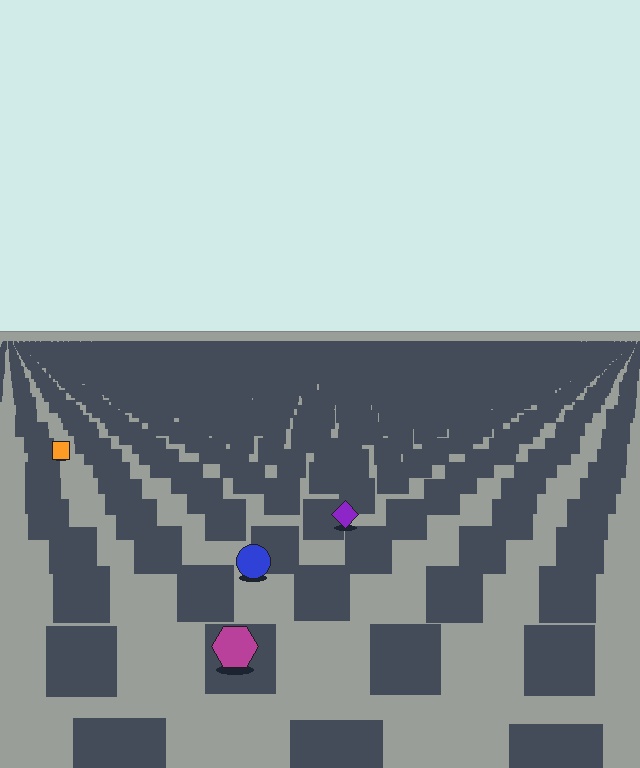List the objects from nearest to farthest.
From nearest to farthest: the magenta hexagon, the blue circle, the purple diamond, the orange square.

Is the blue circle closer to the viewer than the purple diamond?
Yes. The blue circle is closer — you can tell from the texture gradient: the ground texture is coarser near it.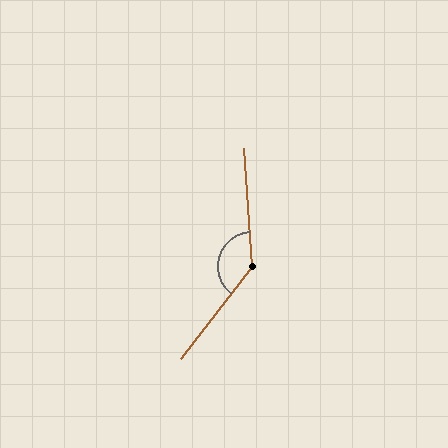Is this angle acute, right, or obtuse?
It is obtuse.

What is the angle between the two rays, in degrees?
Approximately 138 degrees.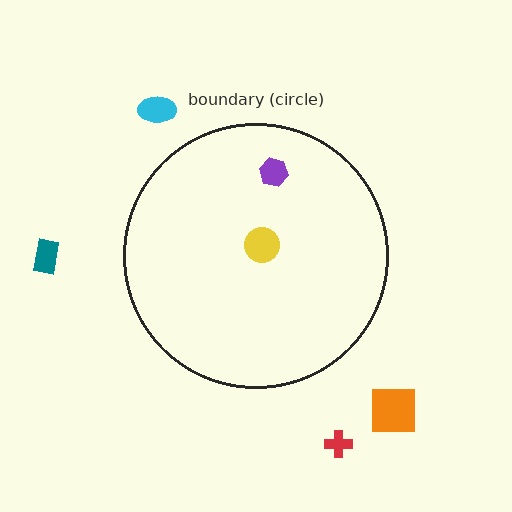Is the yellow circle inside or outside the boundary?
Inside.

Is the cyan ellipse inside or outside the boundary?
Outside.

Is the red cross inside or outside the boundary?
Outside.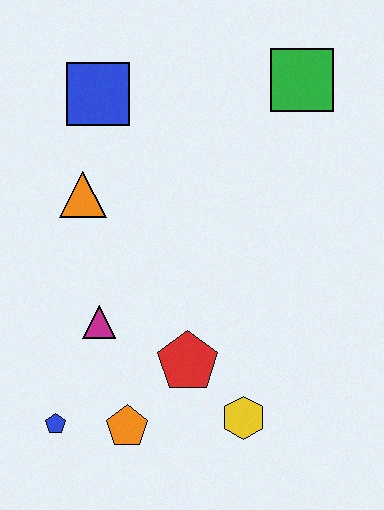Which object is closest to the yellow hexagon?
The red pentagon is closest to the yellow hexagon.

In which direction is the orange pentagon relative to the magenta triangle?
The orange pentagon is below the magenta triangle.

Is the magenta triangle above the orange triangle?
No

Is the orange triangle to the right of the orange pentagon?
No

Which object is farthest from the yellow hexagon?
The blue square is farthest from the yellow hexagon.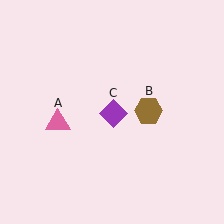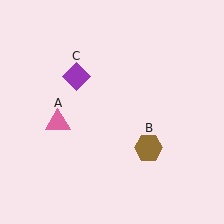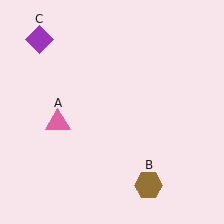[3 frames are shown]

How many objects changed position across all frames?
2 objects changed position: brown hexagon (object B), purple diamond (object C).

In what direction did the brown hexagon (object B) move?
The brown hexagon (object B) moved down.